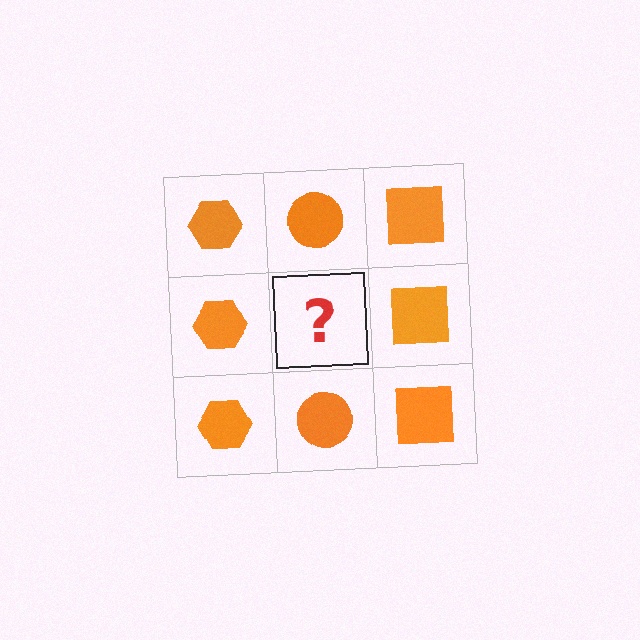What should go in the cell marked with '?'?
The missing cell should contain an orange circle.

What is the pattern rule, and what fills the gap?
The rule is that each column has a consistent shape. The gap should be filled with an orange circle.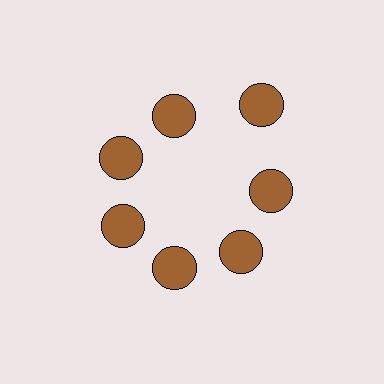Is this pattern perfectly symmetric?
No. The 7 brown circles are arranged in a ring, but one element near the 1 o'clock position is pushed outward from the center, breaking the 7-fold rotational symmetry.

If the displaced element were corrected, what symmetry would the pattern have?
It would have 7-fold rotational symmetry — the pattern would map onto itself every 51 degrees.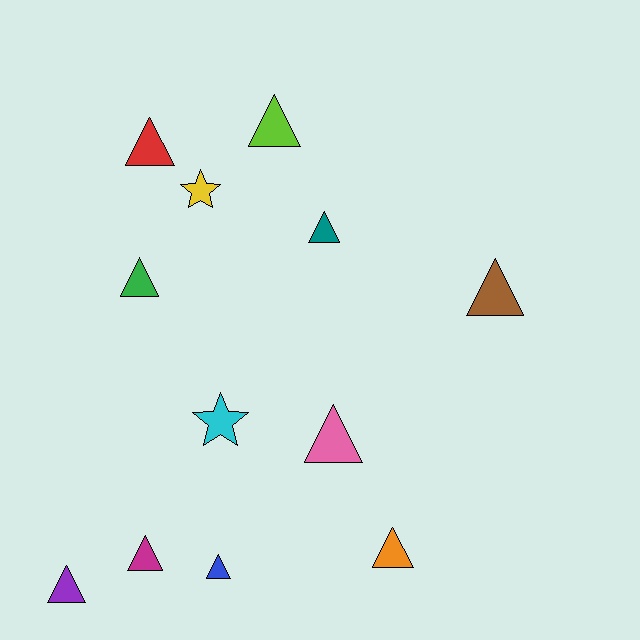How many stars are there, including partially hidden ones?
There are 2 stars.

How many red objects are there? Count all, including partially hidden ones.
There is 1 red object.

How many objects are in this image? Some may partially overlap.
There are 12 objects.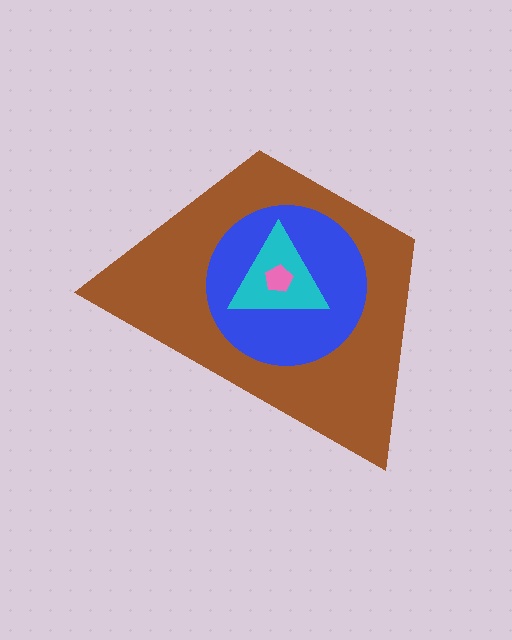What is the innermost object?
The pink pentagon.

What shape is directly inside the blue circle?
The cyan triangle.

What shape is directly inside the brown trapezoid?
The blue circle.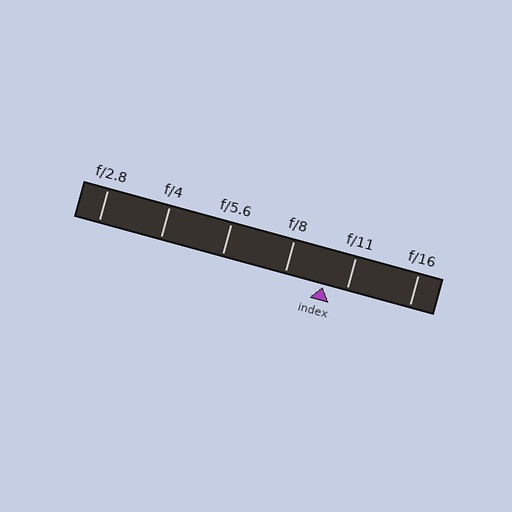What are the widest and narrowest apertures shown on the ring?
The widest aperture shown is f/2.8 and the narrowest is f/16.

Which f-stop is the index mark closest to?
The index mark is closest to f/11.